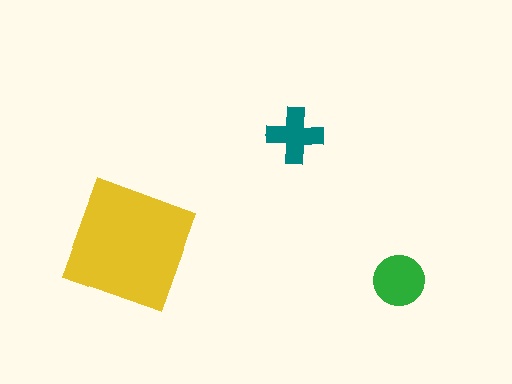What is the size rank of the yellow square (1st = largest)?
1st.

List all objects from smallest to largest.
The teal cross, the green circle, the yellow square.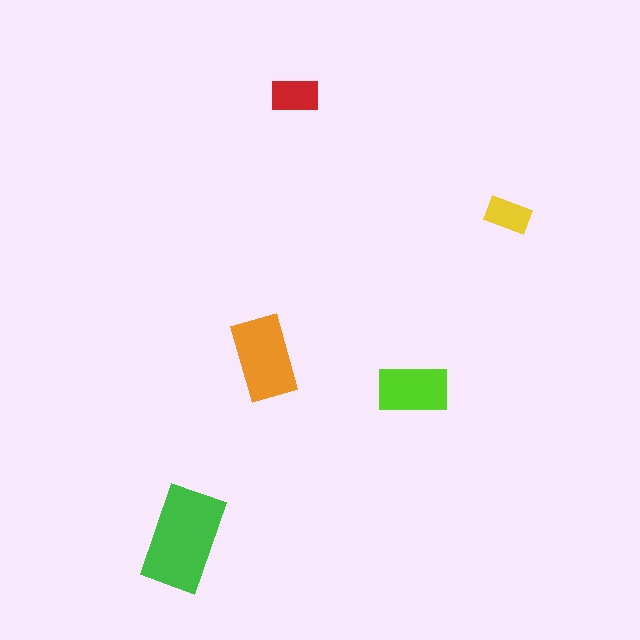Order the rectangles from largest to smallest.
the green one, the orange one, the lime one, the red one, the yellow one.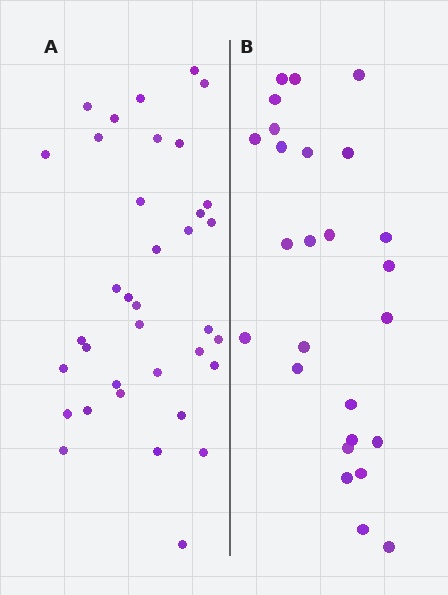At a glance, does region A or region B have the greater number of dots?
Region A (the left region) has more dots.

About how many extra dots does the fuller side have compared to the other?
Region A has roughly 10 or so more dots than region B.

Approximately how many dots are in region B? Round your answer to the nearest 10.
About 30 dots. (The exact count is 26, which rounds to 30.)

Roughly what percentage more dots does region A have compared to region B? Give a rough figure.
About 40% more.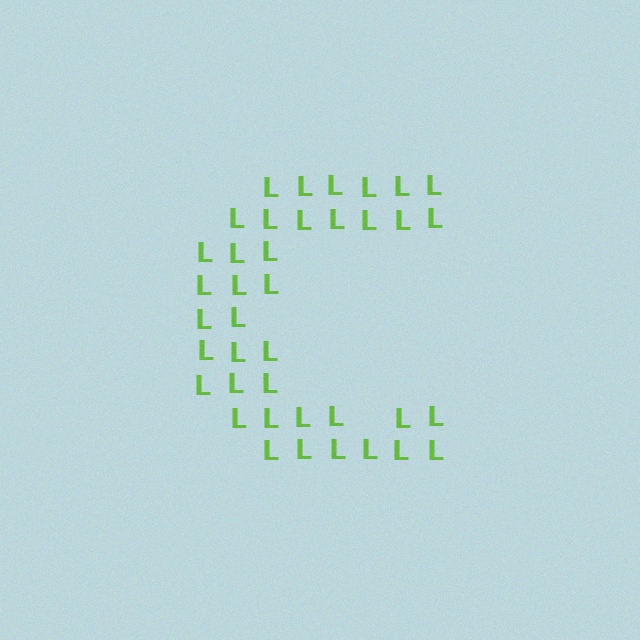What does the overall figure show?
The overall figure shows the letter C.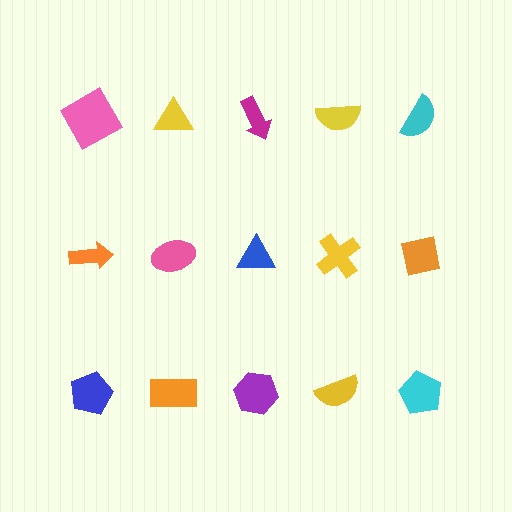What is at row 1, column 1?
A pink square.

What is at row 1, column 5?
A cyan semicircle.